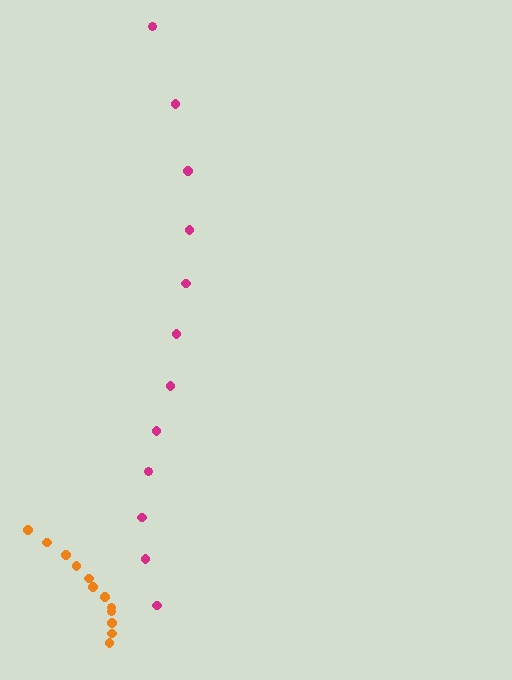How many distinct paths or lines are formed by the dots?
There are 2 distinct paths.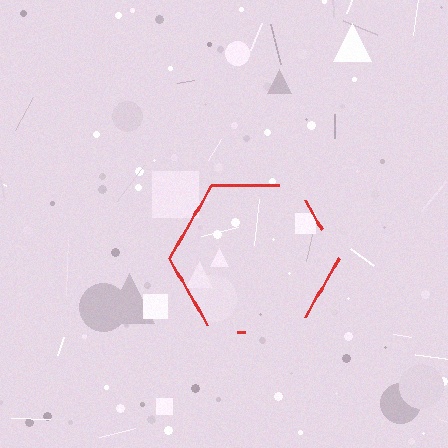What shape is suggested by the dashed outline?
The dashed outline suggests a hexagon.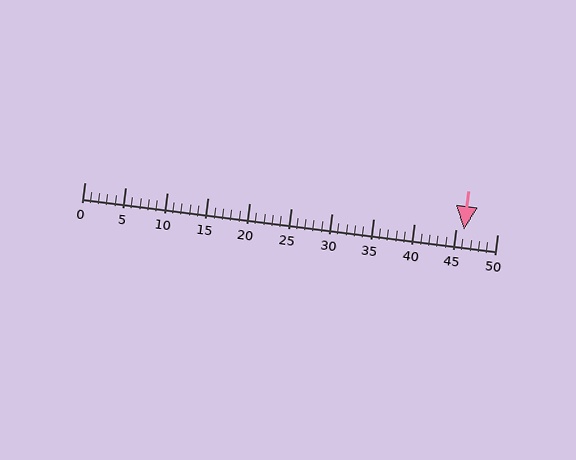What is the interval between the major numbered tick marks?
The major tick marks are spaced 5 units apart.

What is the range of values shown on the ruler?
The ruler shows values from 0 to 50.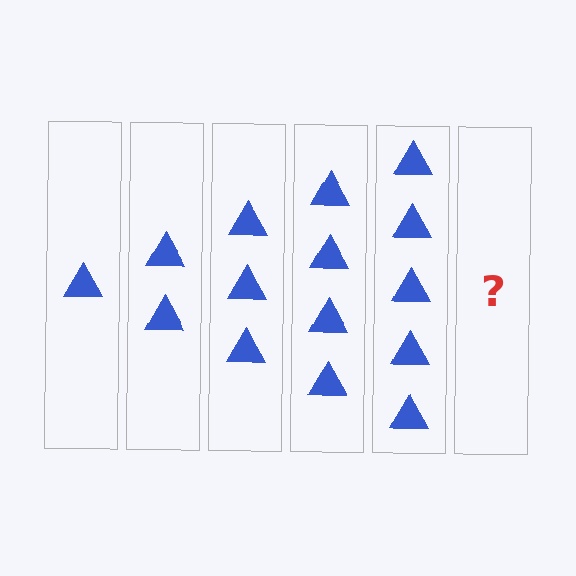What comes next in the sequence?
The next element should be 6 triangles.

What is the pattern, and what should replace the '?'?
The pattern is that each step adds one more triangle. The '?' should be 6 triangles.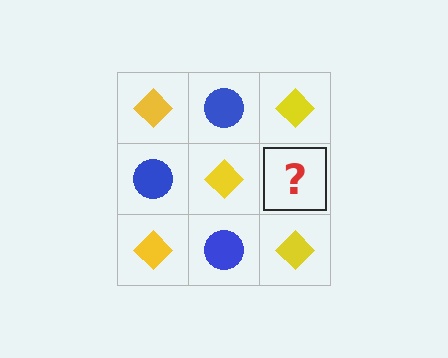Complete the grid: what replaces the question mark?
The question mark should be replaced with a blue circle.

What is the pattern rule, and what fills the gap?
The rule is that it alternates yellow diamond and blue circle in a checkerboard pattern. The gap should be filled with a blue circle.